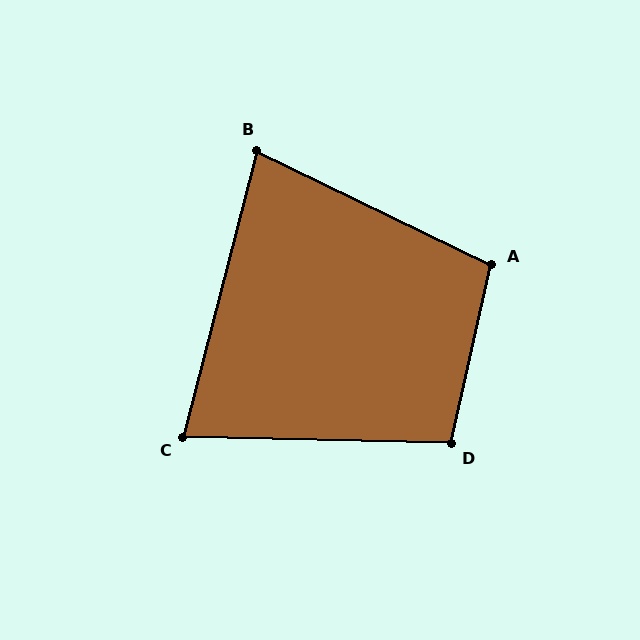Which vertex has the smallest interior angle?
C, at approximately 77 degrees.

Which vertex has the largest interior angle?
A, at approximately 103 degrees.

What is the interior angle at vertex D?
Approximately 101 degrees (obtuse).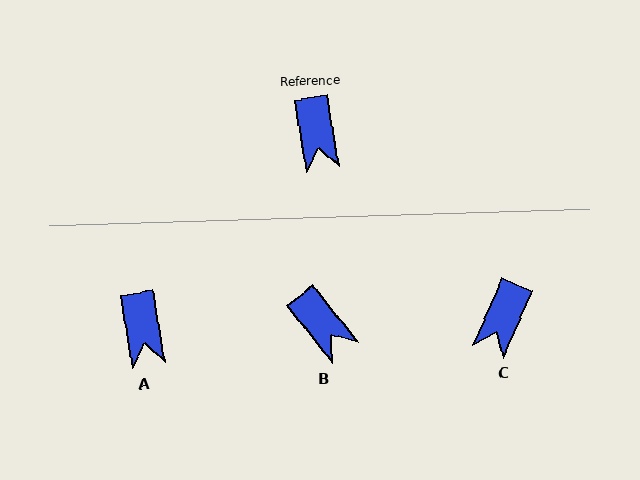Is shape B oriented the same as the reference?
No, it is off by about 29 degrees.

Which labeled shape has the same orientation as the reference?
A.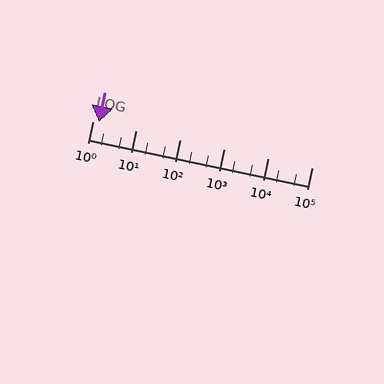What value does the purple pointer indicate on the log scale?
The pointer indicates approximately 1.4.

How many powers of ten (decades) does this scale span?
The scale spans 5 decades, from 1 to 100000.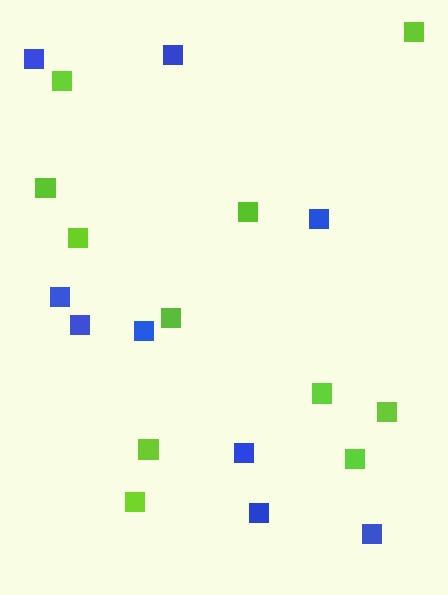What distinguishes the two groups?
There are 2 groups: one group of blue squares (9) and one group of lime squares (11).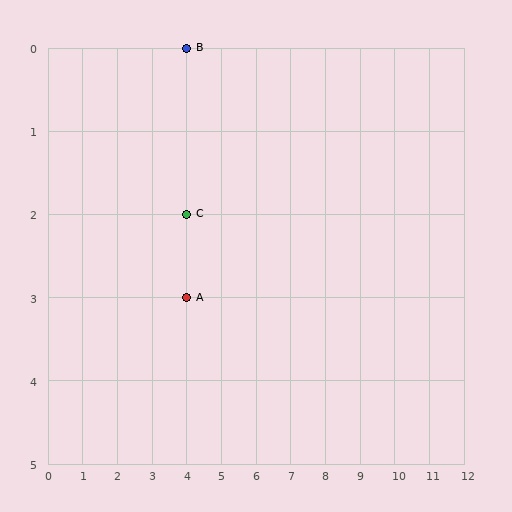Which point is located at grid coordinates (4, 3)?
Point A is at (4, 3).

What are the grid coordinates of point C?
Point C is at grid coordinates (4, 2).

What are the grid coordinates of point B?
Point B is at grid coordinates (4, 0).